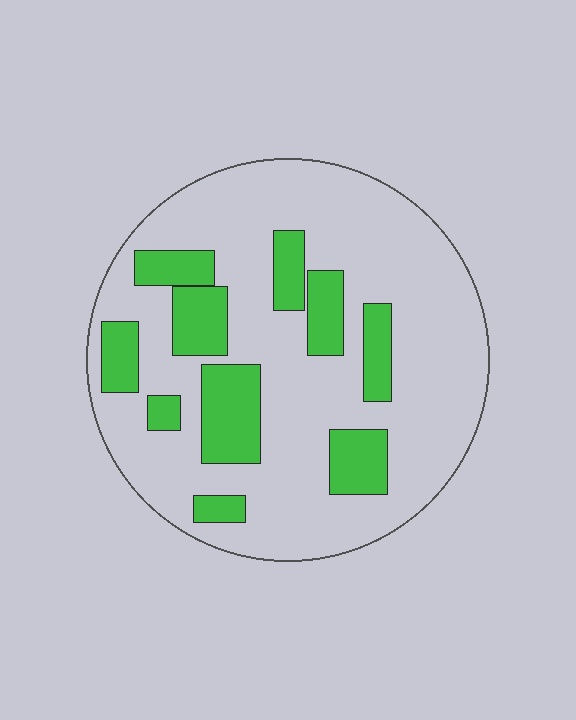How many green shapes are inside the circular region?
10.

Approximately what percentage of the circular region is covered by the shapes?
Approximately 25%.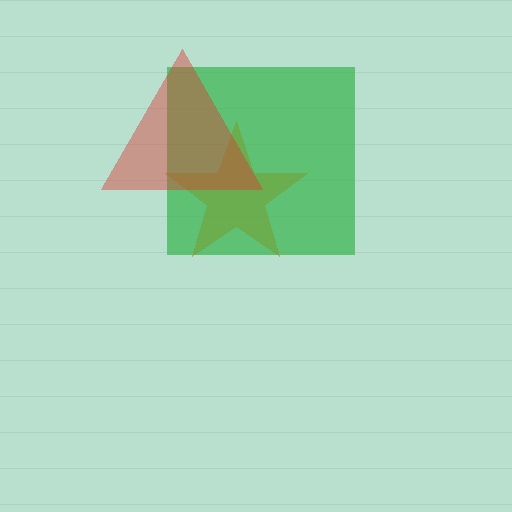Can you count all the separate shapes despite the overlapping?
Yes, there are 3 separate shapes.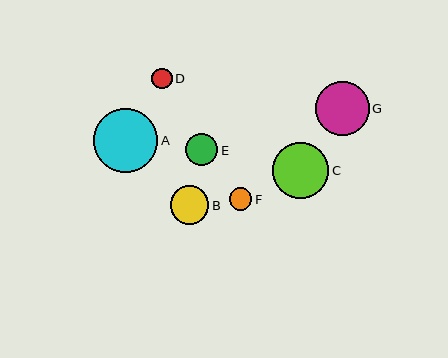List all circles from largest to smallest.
From largest to smallest: A, C, G, B, E, F, D.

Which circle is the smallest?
Circle D is the smallest with a size of approximately 20 pixels.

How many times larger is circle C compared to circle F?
Circle C is approximately 2.5 times the size of circle F.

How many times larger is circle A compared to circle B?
Circle A is approximately 1.6 times the size of circle B.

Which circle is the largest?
Circle A is the largest with a size of approximately 64 pixels.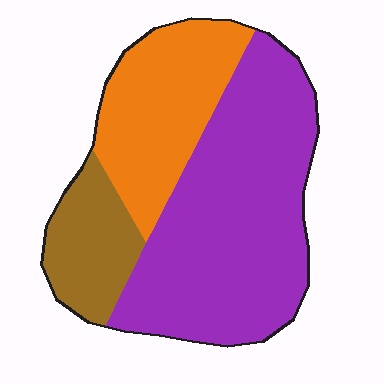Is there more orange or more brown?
Orange.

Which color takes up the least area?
Brown, at roughly 15%.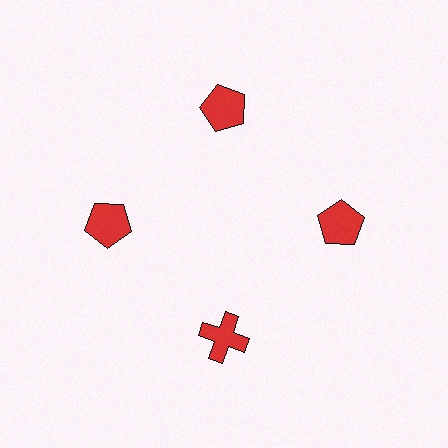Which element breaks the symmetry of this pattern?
The red cross at roughly the 6 o'clock position breaks the symmetry. All other shapes are red pentagons.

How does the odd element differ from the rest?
It has a different shape: cross instead of pentagon.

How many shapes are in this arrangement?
There are 4 shapes arranged in a ring pattern.